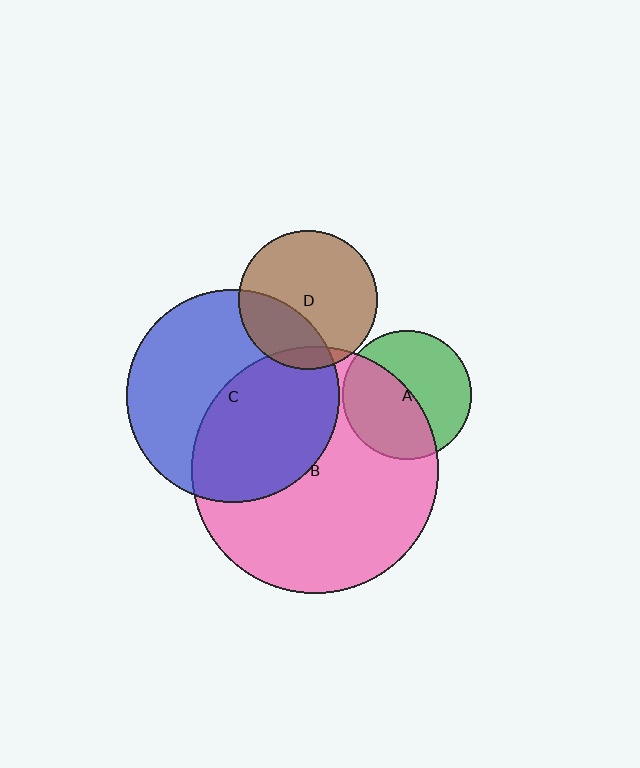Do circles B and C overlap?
Yes.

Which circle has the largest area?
Circle B (pink).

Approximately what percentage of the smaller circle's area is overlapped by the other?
Approximately 50%.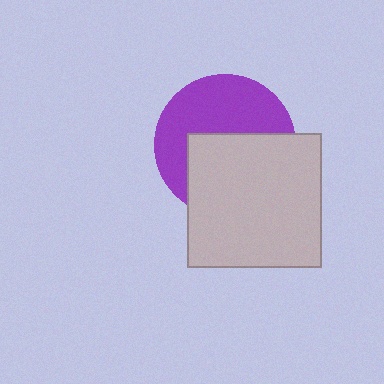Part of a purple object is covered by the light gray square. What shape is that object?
It is a circle.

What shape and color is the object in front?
The object in front is a light gray square.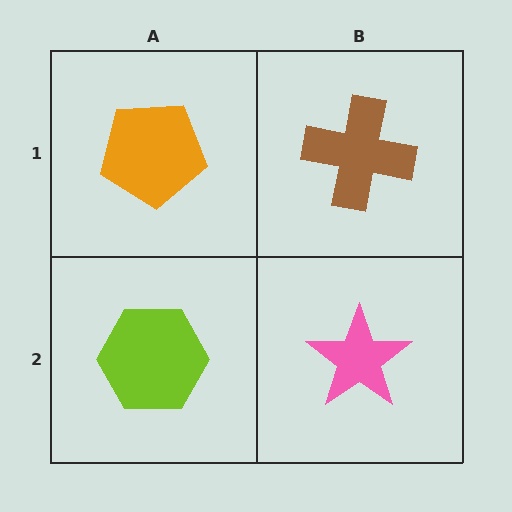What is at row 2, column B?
A pink star.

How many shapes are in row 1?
2 shapes.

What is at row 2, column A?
A lime hexagon.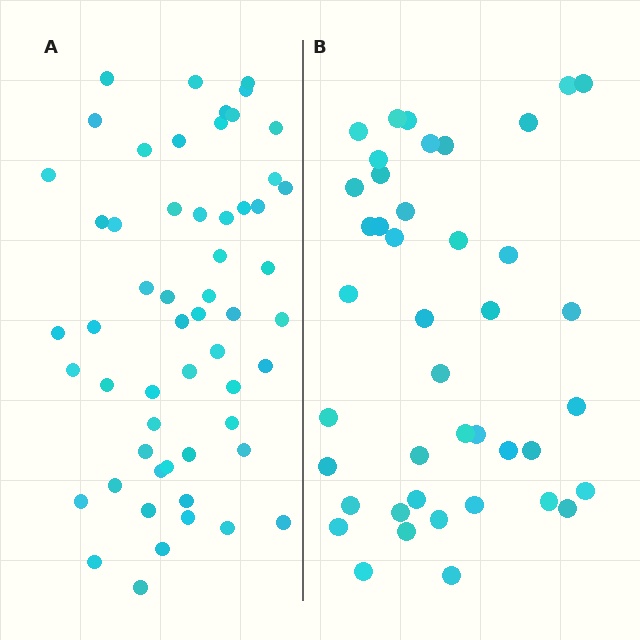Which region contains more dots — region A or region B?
Region A (the left region) has more dots.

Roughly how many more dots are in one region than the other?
Region A has approximately 15 more dots than region B.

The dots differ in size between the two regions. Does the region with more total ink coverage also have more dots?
No. Region B has more total ink coverage because its dots are larger, but region A actually contains more individual dots. Total area can be misleading — the number of items is what matters here.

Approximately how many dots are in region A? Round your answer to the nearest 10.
About 60 dots. (The exact count is 56, which rounds to 60.)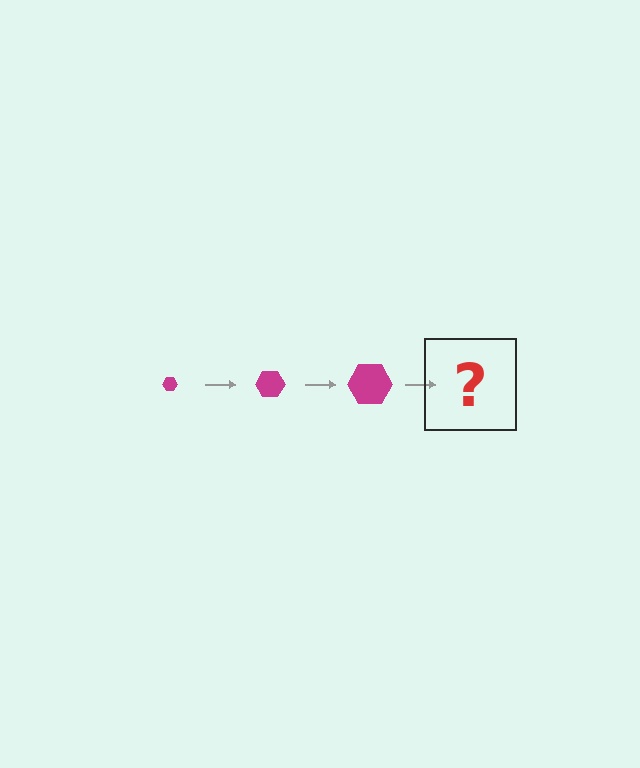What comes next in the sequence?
The next element should be a magenta hexagon, larger than the previous one.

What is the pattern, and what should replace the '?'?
The pattern is that the hexagon gets progressively larger each step. The '?' should be a magenta hexagon, larger than the previous one.